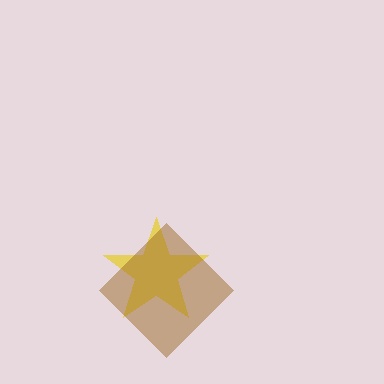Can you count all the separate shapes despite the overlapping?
Yes, there are 2 separate shapes.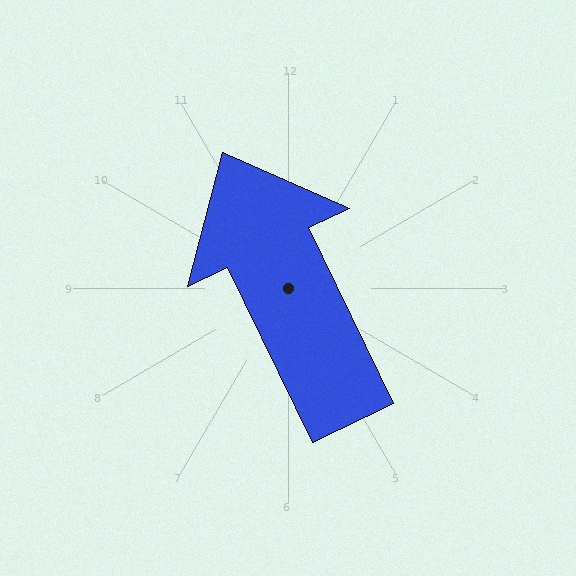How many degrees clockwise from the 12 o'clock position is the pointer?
Approximately 334 degrees.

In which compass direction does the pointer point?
Northwest.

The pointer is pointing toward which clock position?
Roughly 11 o'clock.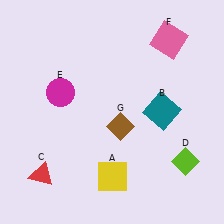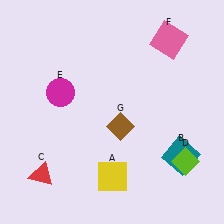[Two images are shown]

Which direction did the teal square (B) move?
The teal square (B) moved down.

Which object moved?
The teal square (B) moved down.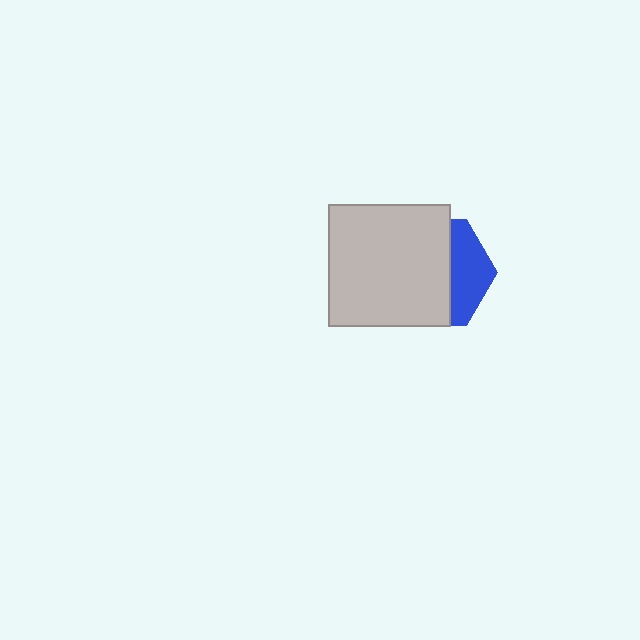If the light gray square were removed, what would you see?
You would see the complete blue hexagon.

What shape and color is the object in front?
The object in front is a light gray square.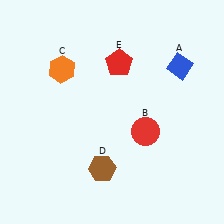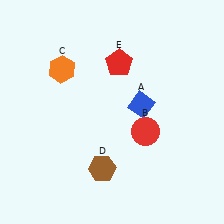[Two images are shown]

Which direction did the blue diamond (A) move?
The blue diamond (A) moved left.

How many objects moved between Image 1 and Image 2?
1 object moved between the two images.